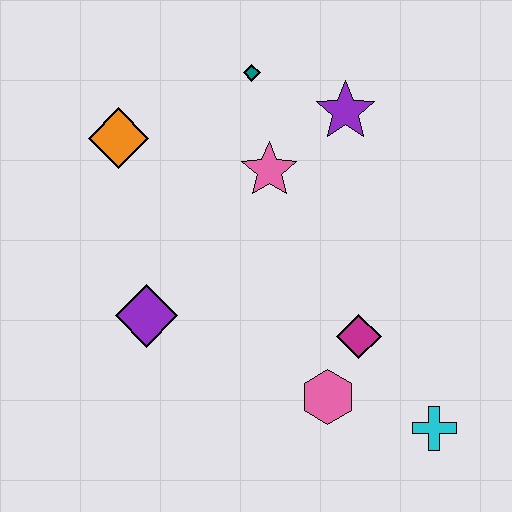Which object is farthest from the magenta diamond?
The orange diamond is farthest from the magenta diamond.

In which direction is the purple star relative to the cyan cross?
The purple star is above the cyan cross.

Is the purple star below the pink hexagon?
No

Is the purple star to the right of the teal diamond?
Yes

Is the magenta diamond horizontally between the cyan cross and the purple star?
Yes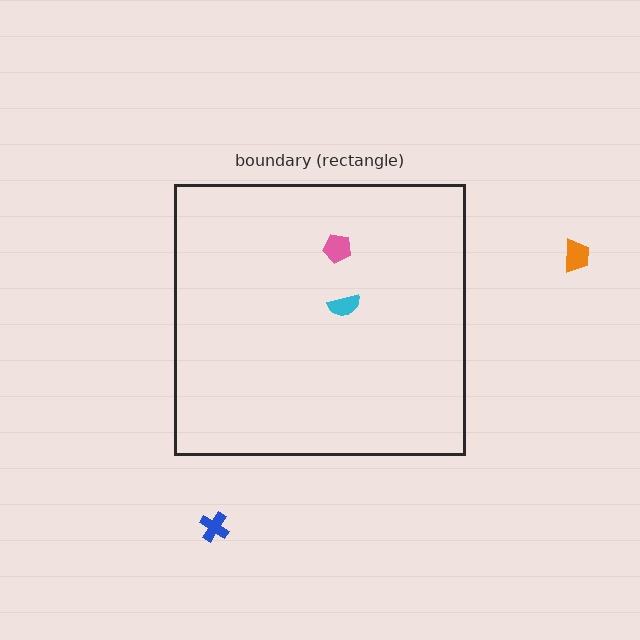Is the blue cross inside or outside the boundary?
Outside.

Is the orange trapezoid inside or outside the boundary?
Outside.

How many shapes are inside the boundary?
2 inside, 2 outside.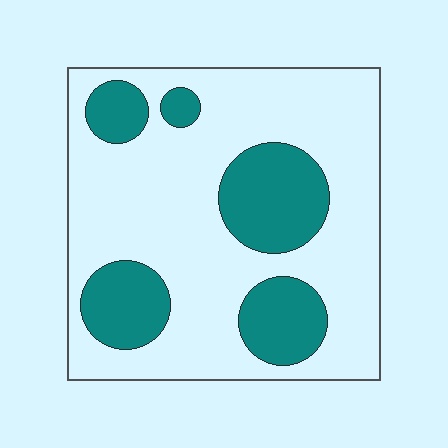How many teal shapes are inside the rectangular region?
5.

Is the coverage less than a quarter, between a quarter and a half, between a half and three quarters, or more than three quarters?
Between a quarter and a half.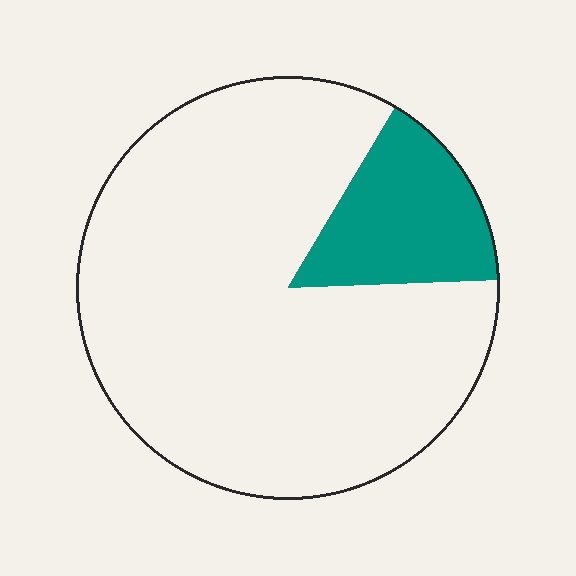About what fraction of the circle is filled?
About one sixth (1/6).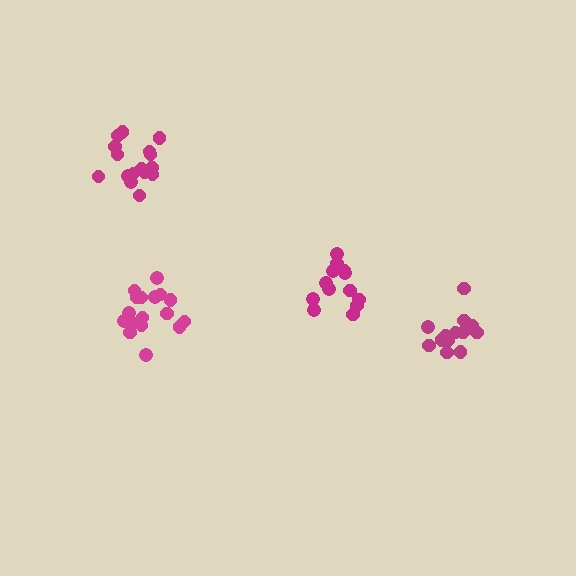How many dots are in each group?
Group 1: 13 dots, Group 2: 17 dots, Group 3: 13 dots, Group 4: 17 dots (60 total).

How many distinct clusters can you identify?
There are 4 distinct clusters.